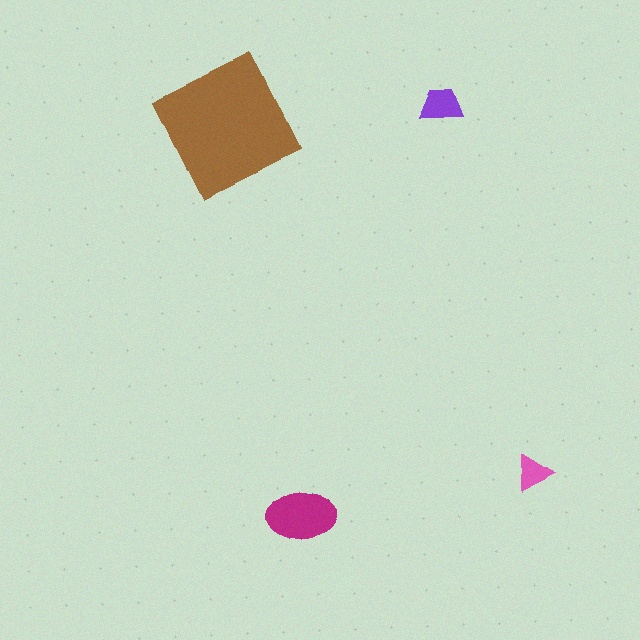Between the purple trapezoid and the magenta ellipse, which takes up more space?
The magenta ellipse.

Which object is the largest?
The brown square.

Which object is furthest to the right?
The pink triangle is rightmost.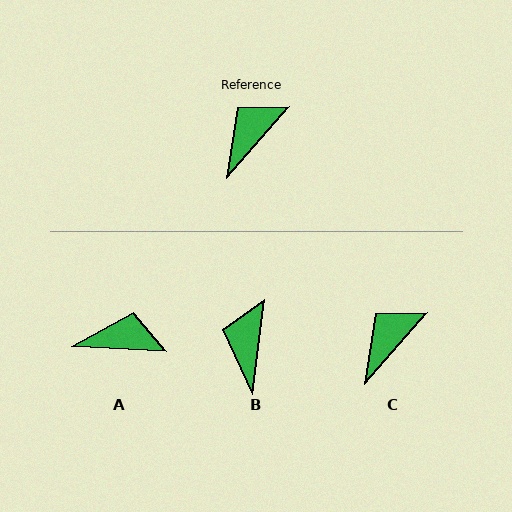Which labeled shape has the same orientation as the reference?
C.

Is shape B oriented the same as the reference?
No, it is off by about 34 degrees.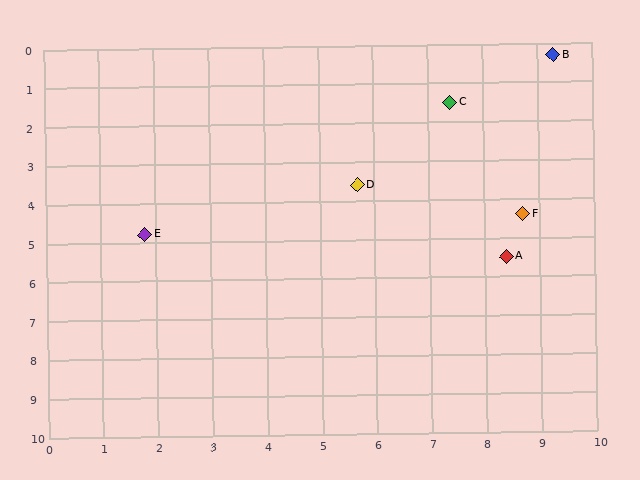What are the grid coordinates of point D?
Point D is at approximately (5.7, 3.6).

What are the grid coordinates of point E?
Point E is at approximately (1.8, 4.8).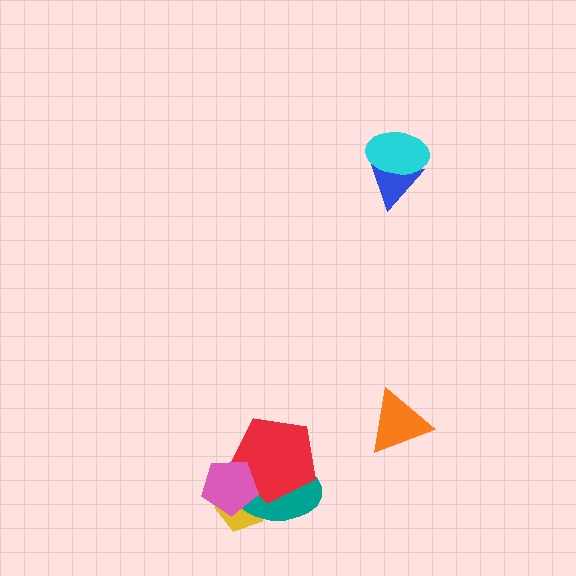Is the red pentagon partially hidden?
Yes, it is partially covered by another shape.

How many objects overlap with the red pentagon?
3 objects overlap with the red pentagon.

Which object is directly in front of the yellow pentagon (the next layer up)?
The teal ellipse is directly in front of the yellow pentagon.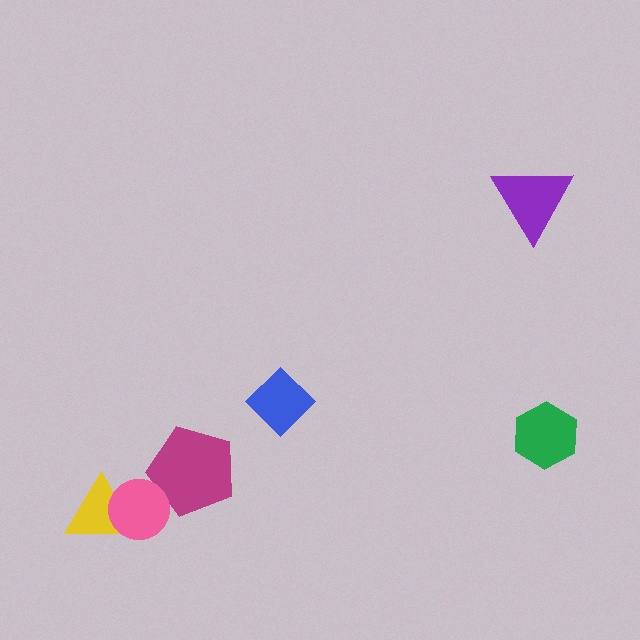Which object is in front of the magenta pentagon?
The pink circle is in front of the magenta pentagon.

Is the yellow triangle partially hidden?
Yes, it is partially covered by another shape.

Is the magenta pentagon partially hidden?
Yes, it is partially covered by another shape.